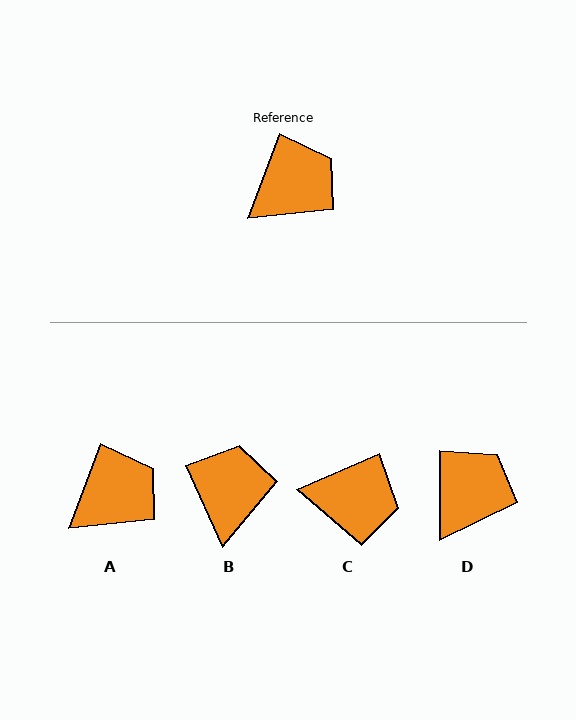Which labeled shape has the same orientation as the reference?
A.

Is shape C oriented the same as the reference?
No, it is off by about 47 degrees.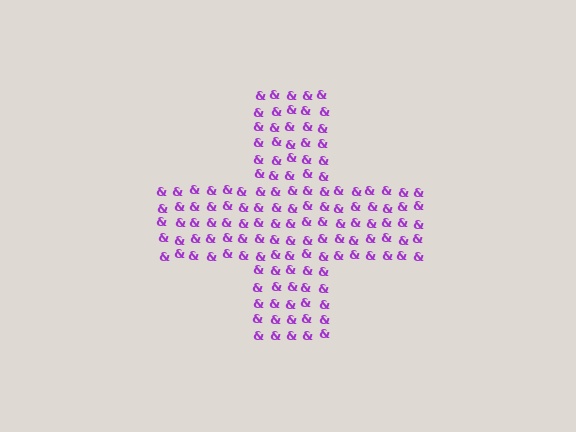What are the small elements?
The small elements are ampersands.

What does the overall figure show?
The overall figure shows a cross.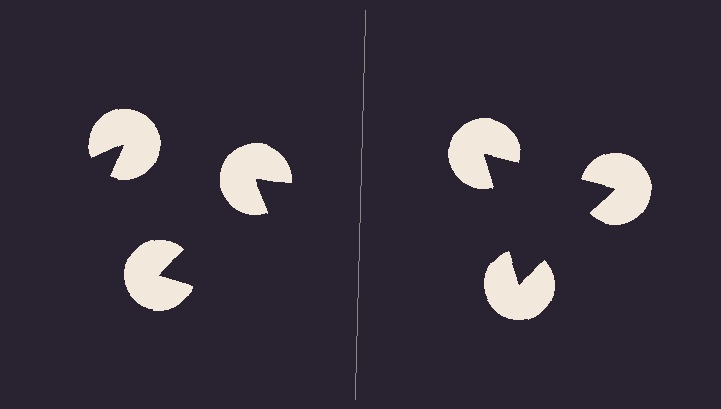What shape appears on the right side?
An illusory triangle.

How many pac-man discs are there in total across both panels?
6 — 3 on each side.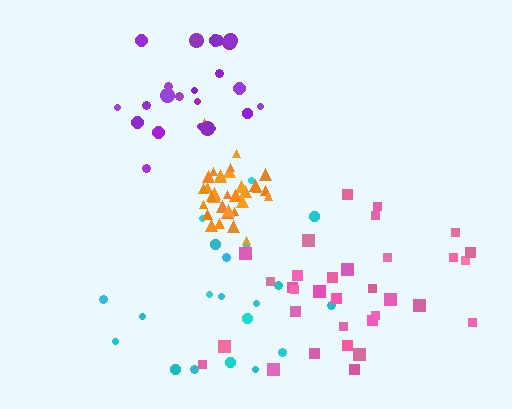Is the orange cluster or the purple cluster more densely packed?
Orange.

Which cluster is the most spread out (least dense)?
Cyan.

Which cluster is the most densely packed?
Orange.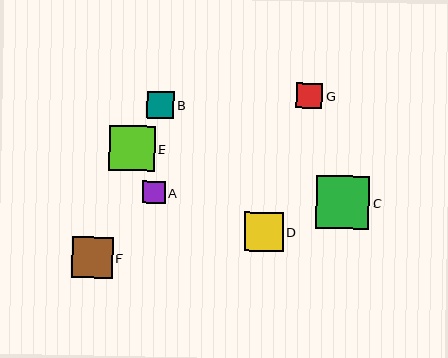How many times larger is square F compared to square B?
Square F is approximately 1.5 times the size of square B.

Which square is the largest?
Square C is the largest with a size of approximately 54 pixels.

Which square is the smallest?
Square A is the smallest with a size of approximately 22 pixels.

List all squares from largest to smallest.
From largest to smallest: C, E, F, D, B, G, A.